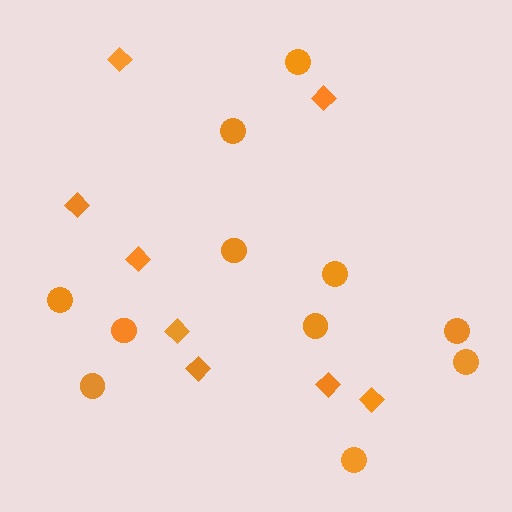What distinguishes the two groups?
There are 2 groups: one group of diamonds (8) and one group of circles (11).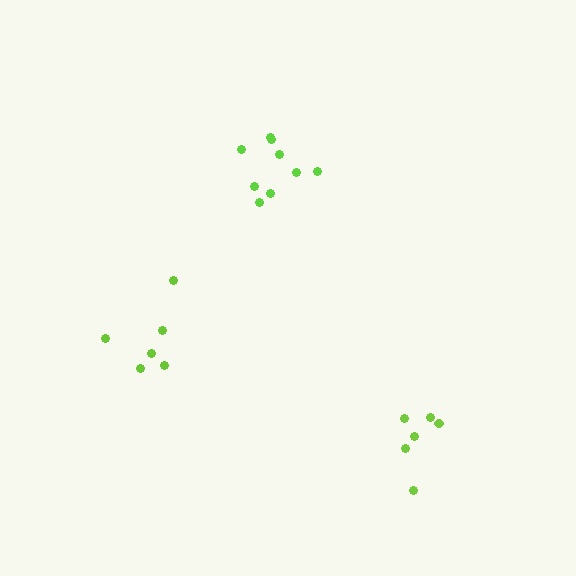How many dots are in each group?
Group 1: 6 dots, Group 2: 6 dots, Group 3: 9 dots (21 total).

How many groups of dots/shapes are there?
There are 3 groups.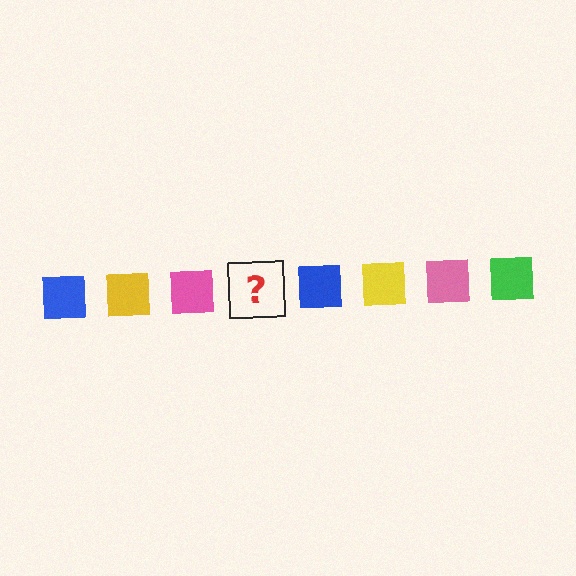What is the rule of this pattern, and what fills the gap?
The rule is that the pattern cycles through blue, yellow, pink, green squares. The gap should be filled with a green square.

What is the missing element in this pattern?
The missing element is a green square.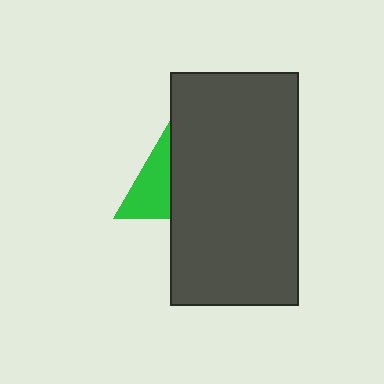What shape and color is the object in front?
The object in front is a dark gray rectangle.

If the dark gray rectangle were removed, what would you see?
You would see the complete green triangle.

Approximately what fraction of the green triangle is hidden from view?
Roughly 53% of the green triangle is hidden behind the dark gray rectangle.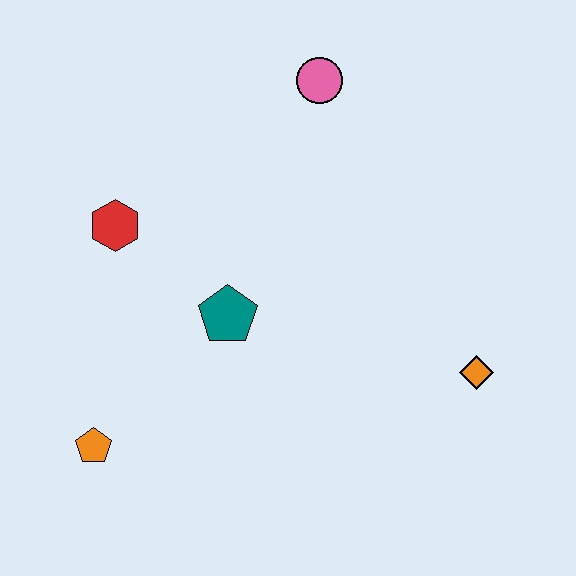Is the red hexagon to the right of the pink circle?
No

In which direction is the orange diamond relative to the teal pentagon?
The orange diamond is to the right of the teal pentagon.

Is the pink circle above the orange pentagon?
Yes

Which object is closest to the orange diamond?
The teal pentagon is closest to the orange diamond.